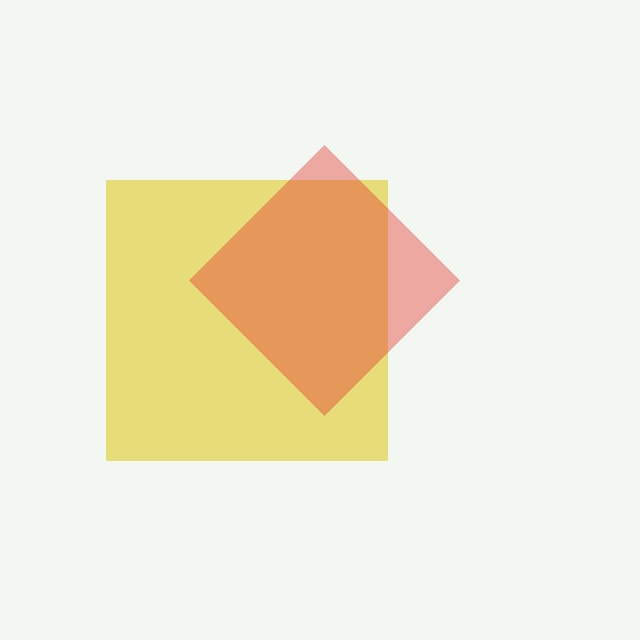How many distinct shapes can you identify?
There are 2 distinct shapes: a yellow square, a red diamond.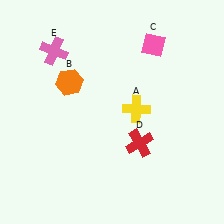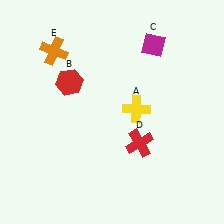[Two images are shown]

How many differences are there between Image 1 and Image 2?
There are 3 differences between the two images.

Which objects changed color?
B changed from orange to red. C changed from pink to magenta. E changed from pink to orange.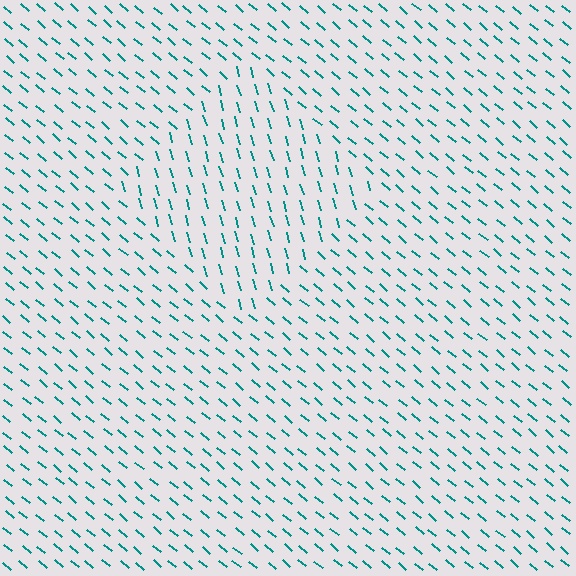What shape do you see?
I see a diamond.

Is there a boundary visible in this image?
Yes, there is a texture boundary formed by a change in line orientation.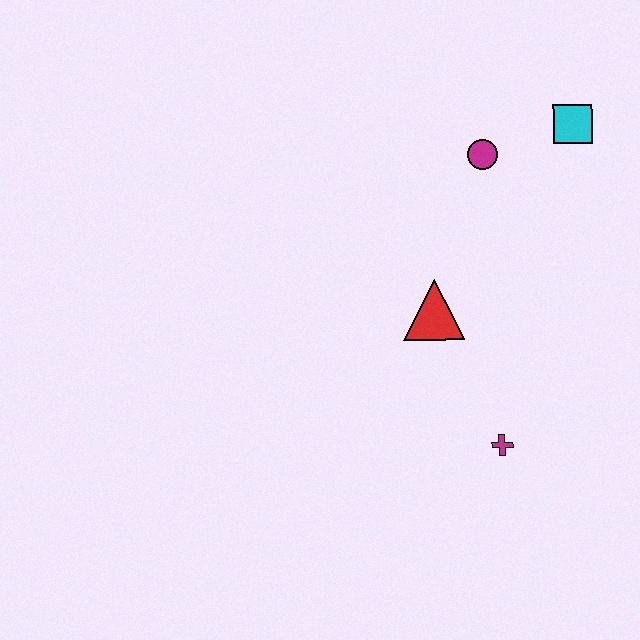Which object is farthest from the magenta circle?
The magenta cross is farthest from the magenta circle.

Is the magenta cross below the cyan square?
Yes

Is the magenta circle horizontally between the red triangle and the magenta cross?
Yes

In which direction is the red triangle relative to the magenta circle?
The red triangle is below the magenta circle.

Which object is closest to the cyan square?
The magenta circle is closest to the cyan square.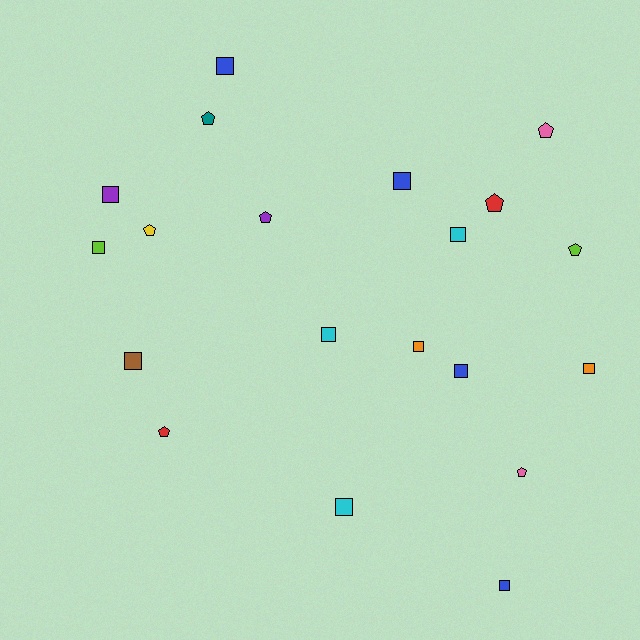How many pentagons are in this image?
There are 8 pentagons.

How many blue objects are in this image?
There are 4 blue objects.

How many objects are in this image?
There are 20 objects.